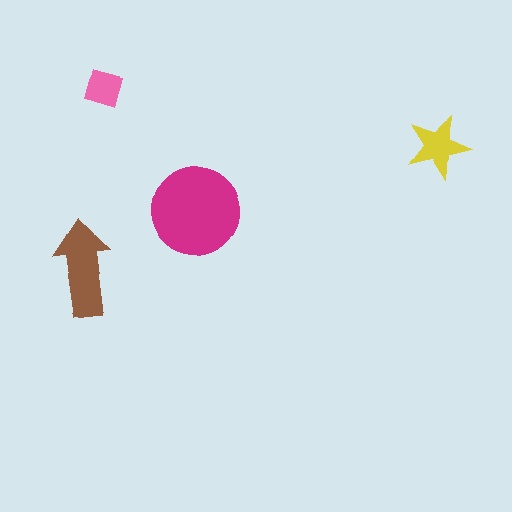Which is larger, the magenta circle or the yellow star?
The magenta circle.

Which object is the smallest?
The pink diamond.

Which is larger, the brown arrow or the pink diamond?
The brown arrow.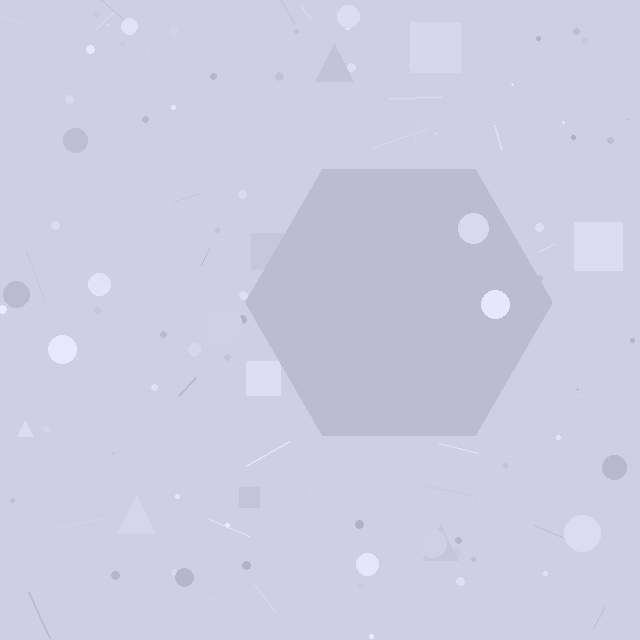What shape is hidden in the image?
A hexagon is hidden in the image.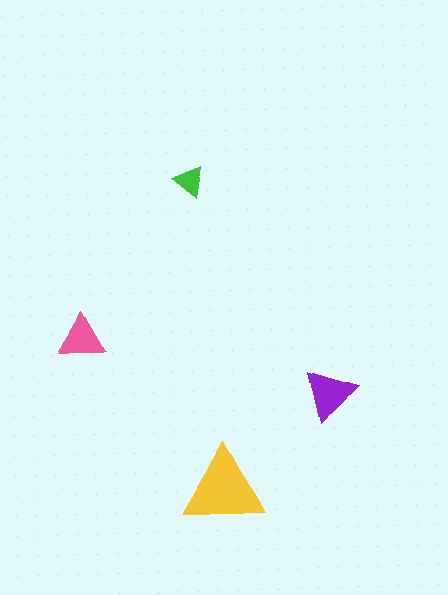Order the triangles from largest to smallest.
the yellow one, the purple one, the pink one, the green one.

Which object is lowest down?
The yellow triangle is bottommost.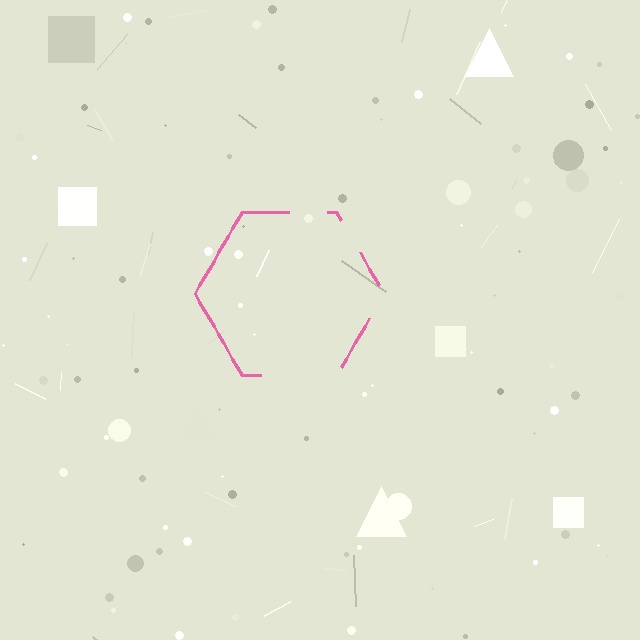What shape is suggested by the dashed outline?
The dashed outline suggests a hexagon.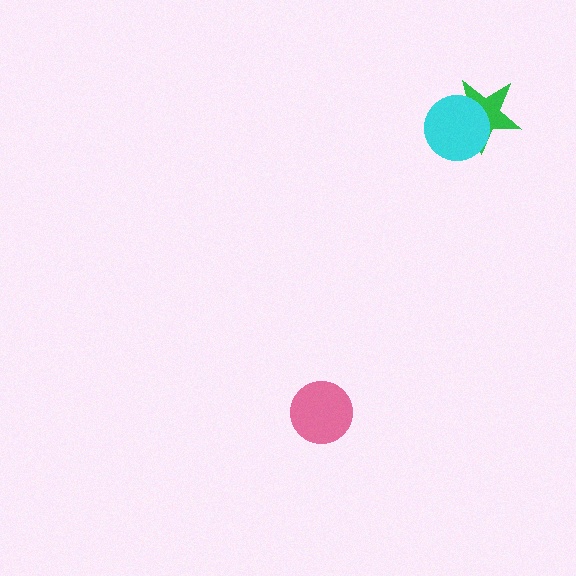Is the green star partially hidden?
Yes, it is partially covered by another shape.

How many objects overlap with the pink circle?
0 objects overlap with the pink circle.